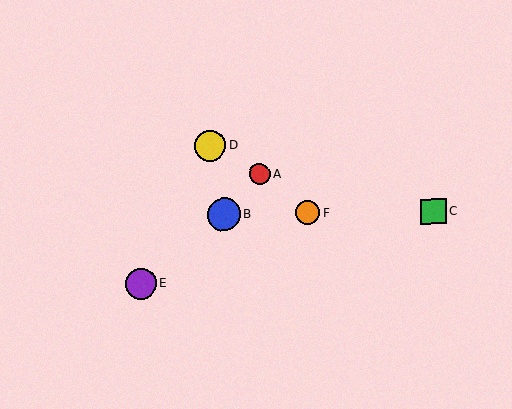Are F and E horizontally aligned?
No, F is at y≈213 and E is at y≈283.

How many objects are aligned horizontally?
3 objects (B, C, F) are aligned horizontally.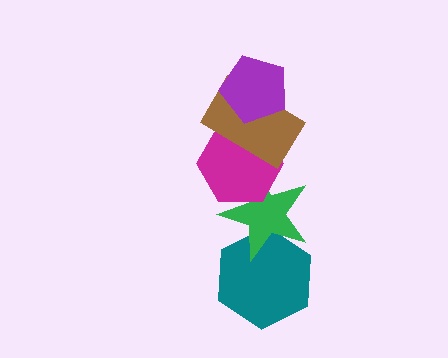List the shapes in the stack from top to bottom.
From top to bottom: the purple pentagon, the brown rectangle, the magenta hexagon, the green star, the teal hexagon.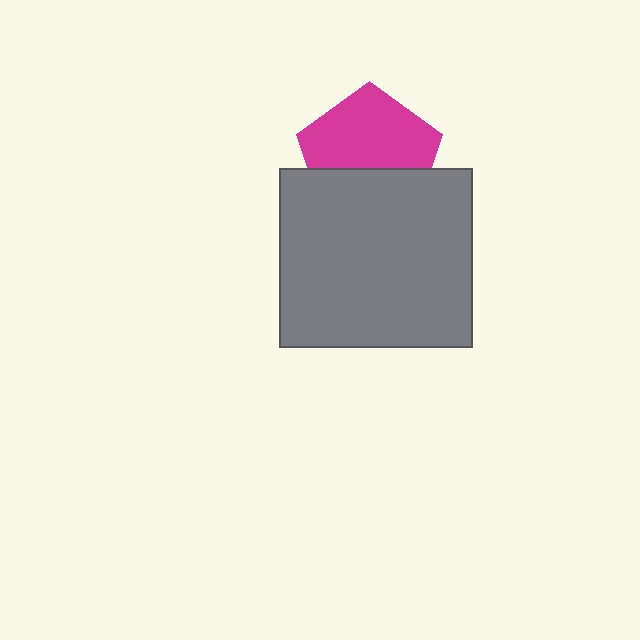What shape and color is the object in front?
The object in front is a gray rectangle.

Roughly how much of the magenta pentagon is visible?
About half of it is visible (roughly 60%).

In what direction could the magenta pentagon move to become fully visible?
The magenta pentagon could move up. That would shift it out from behind the gray rectangle entirely.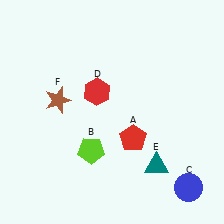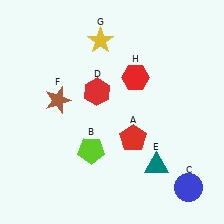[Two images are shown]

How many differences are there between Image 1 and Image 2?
There are 2 differences between the two images.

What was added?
A yellow star (G), a red hexagon (H) were added in Image 2.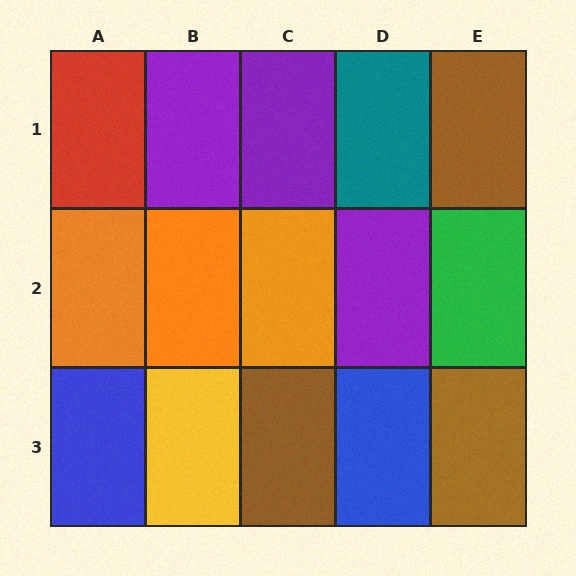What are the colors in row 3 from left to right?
Blue, yellow, brown, blue, brown.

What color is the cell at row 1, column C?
Purple.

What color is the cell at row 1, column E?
Brown.